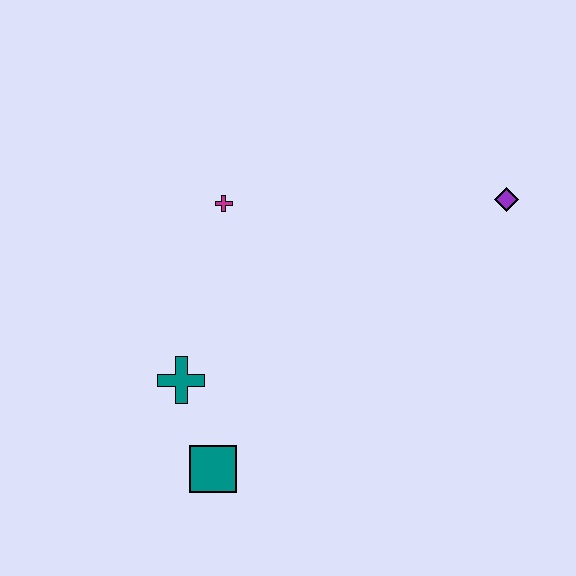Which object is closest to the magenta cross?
The teal cross is closest to the magenta cross.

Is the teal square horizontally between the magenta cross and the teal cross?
Yes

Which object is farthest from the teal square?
The purple diamond is farthest from the teal square.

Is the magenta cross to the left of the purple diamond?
Yes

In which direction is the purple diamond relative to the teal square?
The purple diamond is to the right of the teal square.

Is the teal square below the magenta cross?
Yes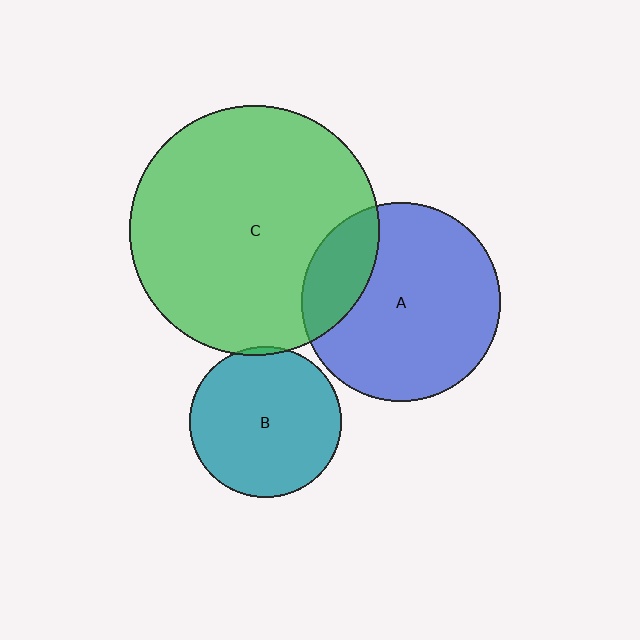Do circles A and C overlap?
Yes.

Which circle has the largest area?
Circle C (green).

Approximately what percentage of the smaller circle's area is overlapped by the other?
Approximately 20%.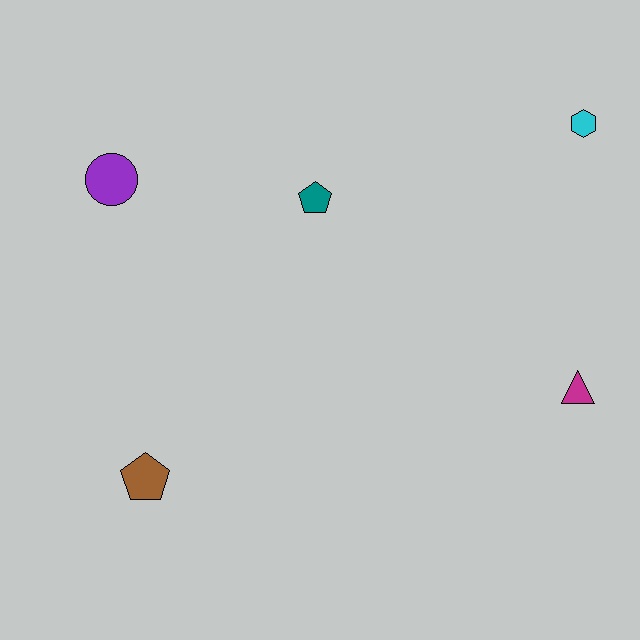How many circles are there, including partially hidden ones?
There is 1 circle.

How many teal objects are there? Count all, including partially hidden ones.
There is 1 teal object.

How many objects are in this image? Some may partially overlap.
There are 5 objects.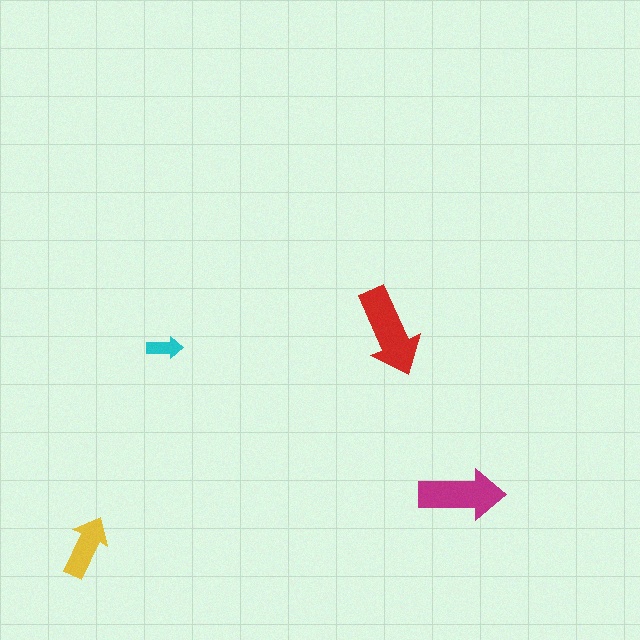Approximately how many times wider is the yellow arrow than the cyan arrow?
About 2 times wider.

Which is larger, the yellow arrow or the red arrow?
The red one.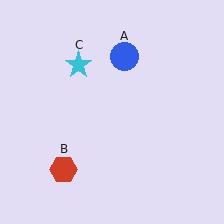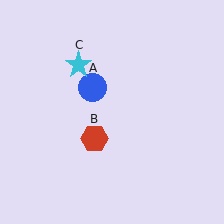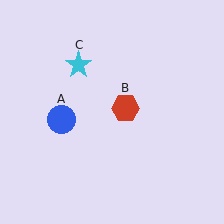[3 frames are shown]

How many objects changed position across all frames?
2 objects changed position: blue circle (object A), red hexagon (object B).